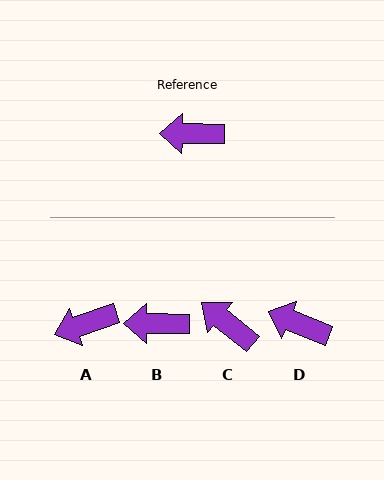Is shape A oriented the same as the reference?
No, it is off by about 20 degrees.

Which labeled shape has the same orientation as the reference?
B.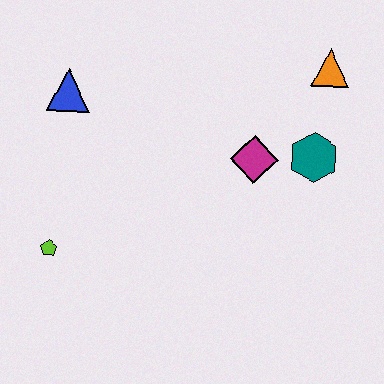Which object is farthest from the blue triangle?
The orange triangle is farthest from the blue triangle.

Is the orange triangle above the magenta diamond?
Yes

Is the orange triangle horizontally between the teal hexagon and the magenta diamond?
No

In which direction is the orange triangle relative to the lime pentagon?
The orange triangle is to the right of the lime pentagon.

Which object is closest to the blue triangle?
The lime pentagon is closest to the blue triangle.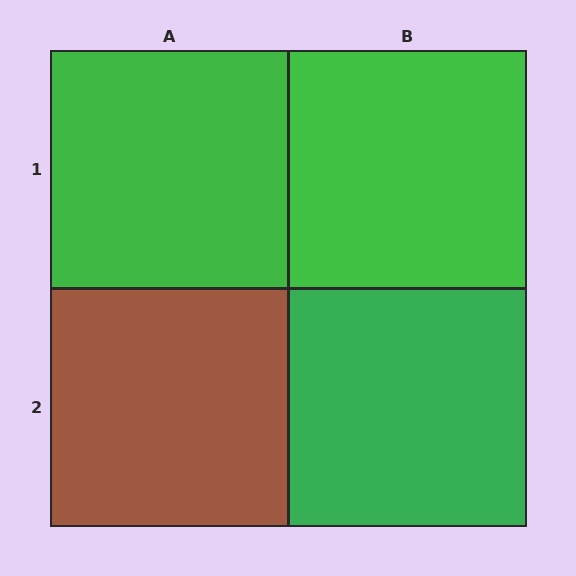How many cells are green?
3 cells are green.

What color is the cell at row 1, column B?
Green.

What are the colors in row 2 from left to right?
Brown, green.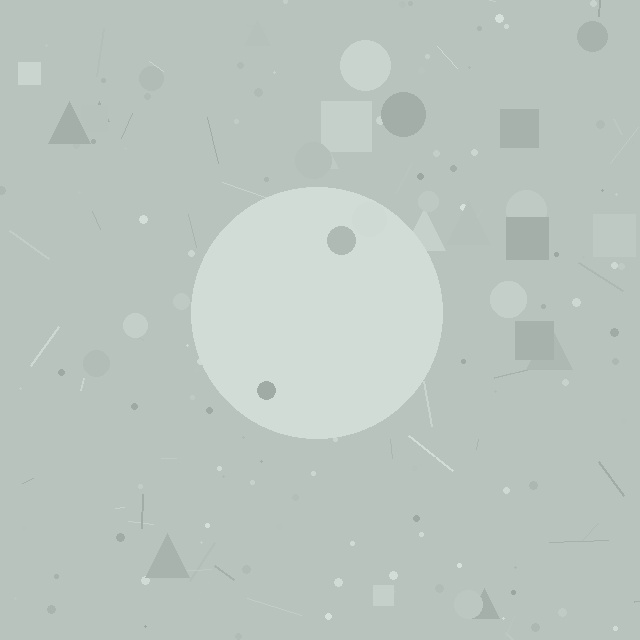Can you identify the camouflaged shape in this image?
The camouflaged shape is a circle.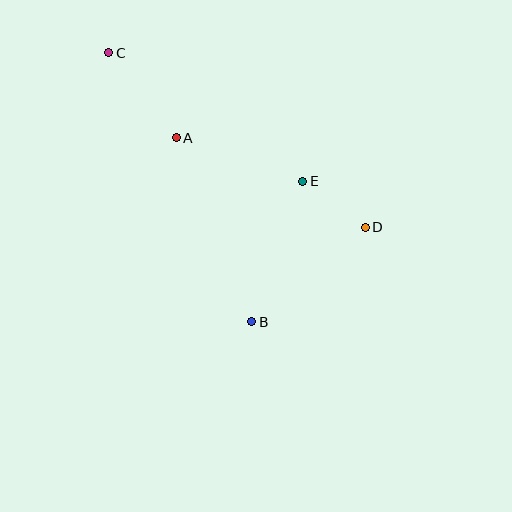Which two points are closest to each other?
Points D and E are closest to each other.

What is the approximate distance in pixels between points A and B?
The distance between A and B is approximately 199 pixels.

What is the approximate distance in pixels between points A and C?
The distance between A and C is approximately 108 pixels.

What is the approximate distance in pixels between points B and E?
The distance between B and E is approximately 149 pixels.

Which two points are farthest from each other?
Points C and D are farthest from each other.